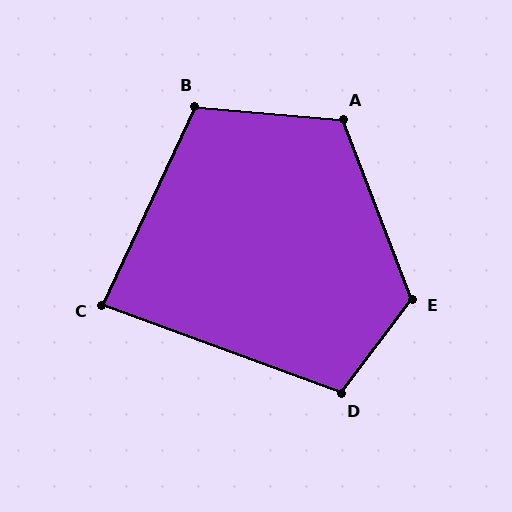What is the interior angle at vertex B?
Approximately 110 degrees (obtuse).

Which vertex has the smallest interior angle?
C, at approximately 85 degrees.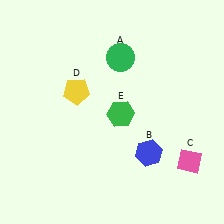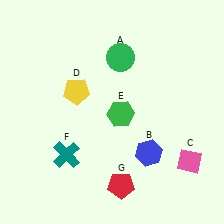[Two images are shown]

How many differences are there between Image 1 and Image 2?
There are 2 differences between the two images.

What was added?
A teal cross (F), a red pentagon (G) were added in Image 2.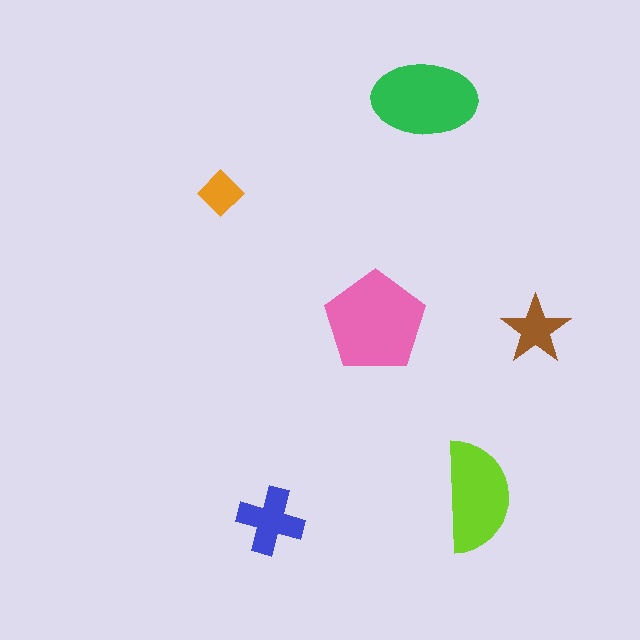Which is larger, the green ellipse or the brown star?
The green ellipse.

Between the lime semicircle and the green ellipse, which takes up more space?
The green ellipse.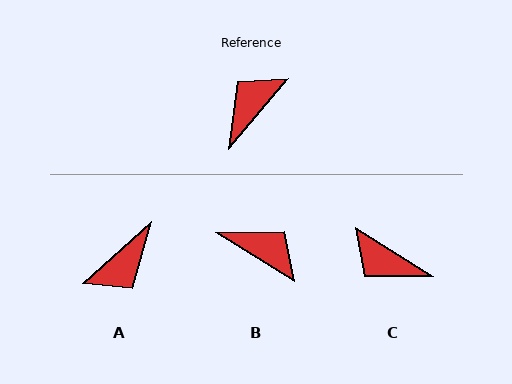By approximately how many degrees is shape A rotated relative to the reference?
Approximately 172 degrees counter-clockwise.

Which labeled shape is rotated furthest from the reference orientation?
A, about 172 degrees away.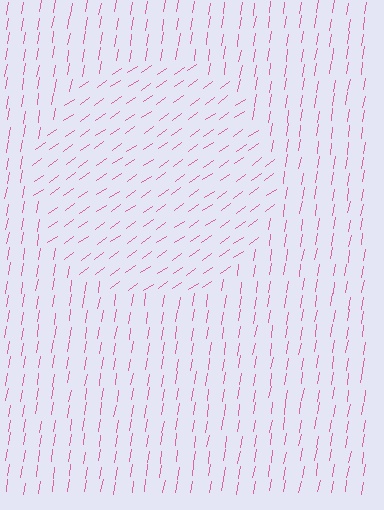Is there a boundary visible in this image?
Yes, there is a texture boundary formed by a change in line orientation.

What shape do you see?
I see a circle.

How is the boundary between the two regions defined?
The boundary is defined purely by a change in line orientation (approximately 45 degrees difference). All lines are the same color and thickness.